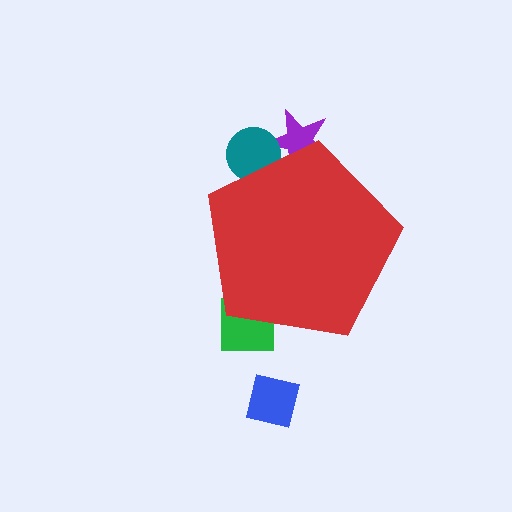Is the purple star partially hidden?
Yes, the purple star is partially hidden behind the red pentagon.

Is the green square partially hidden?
Yes, the green square is partially hidden behind the red pentagon.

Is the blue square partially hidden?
No, the blue square is fully visible.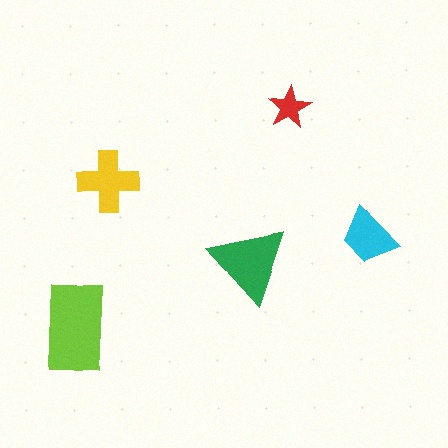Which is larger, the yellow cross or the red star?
The yellow cross.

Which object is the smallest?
The red star.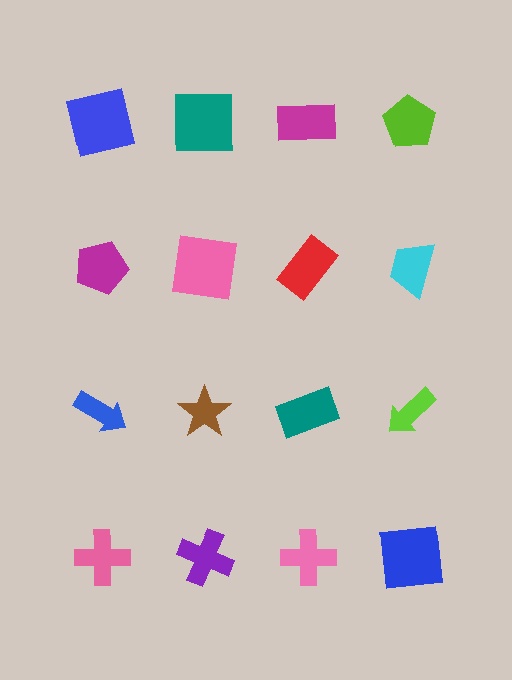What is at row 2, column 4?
A cyan trapezoid.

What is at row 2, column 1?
A magenta pentagon.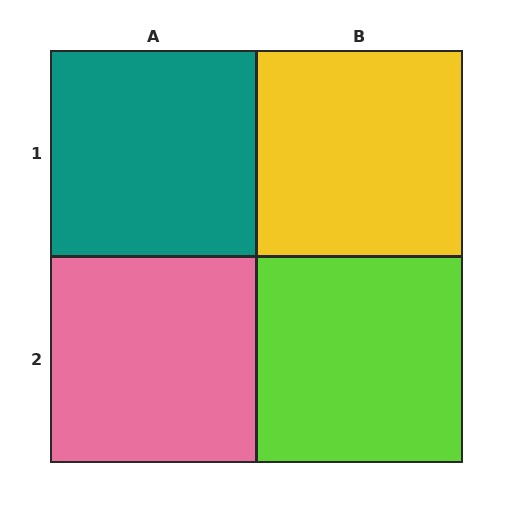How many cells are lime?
1 cell is lime.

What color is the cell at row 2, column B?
Lime.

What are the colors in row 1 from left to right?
Teal, yellow.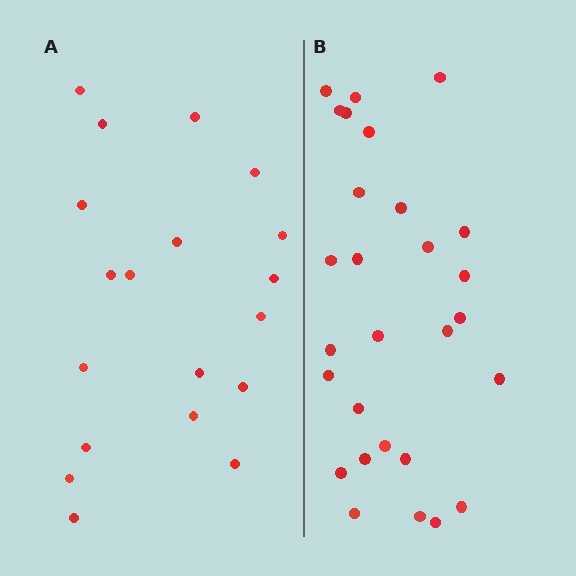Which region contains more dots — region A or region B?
Region B (the right region) has more dots.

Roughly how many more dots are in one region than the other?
Region B has roughly 8 or so more dots than region A.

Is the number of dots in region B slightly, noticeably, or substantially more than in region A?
Region B has substantially more. The ratio is roughly 1.5 to 1.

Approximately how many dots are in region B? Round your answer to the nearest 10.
About 30 dots. (The exact count is 28, which rounds to 30.)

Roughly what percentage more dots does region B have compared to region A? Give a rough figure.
About 45% more.